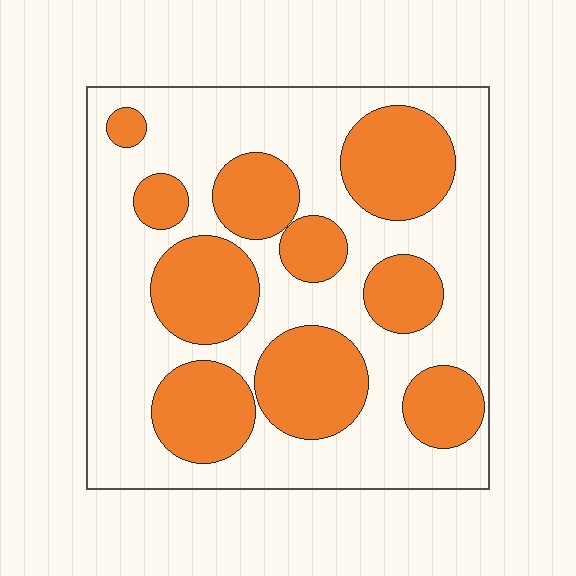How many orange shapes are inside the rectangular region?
10.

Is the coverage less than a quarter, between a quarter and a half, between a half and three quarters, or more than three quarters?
Between a quarter and a half.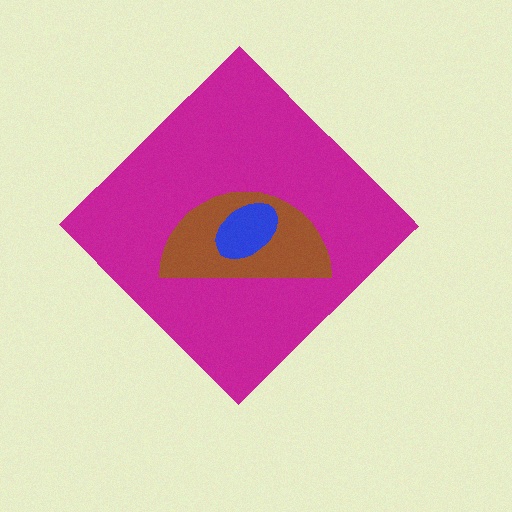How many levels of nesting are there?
3.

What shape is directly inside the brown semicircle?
The blue ellipse.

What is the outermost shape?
The magenta diamond.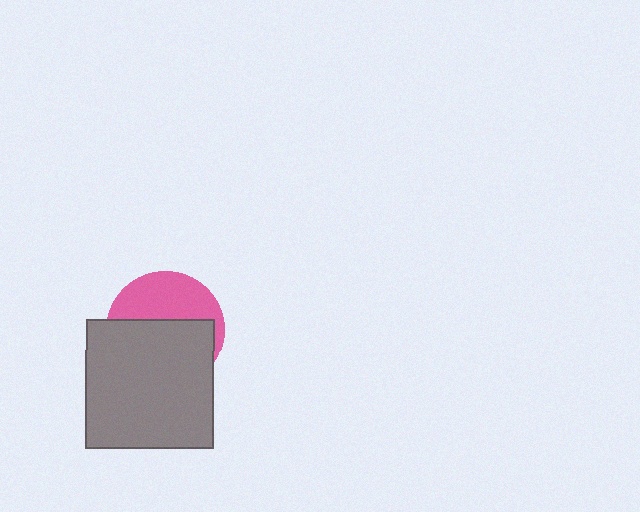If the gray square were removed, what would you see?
You would see the complete pink circle.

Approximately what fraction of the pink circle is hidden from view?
Roughly 59% of the pink circle is hidden behind the gray square.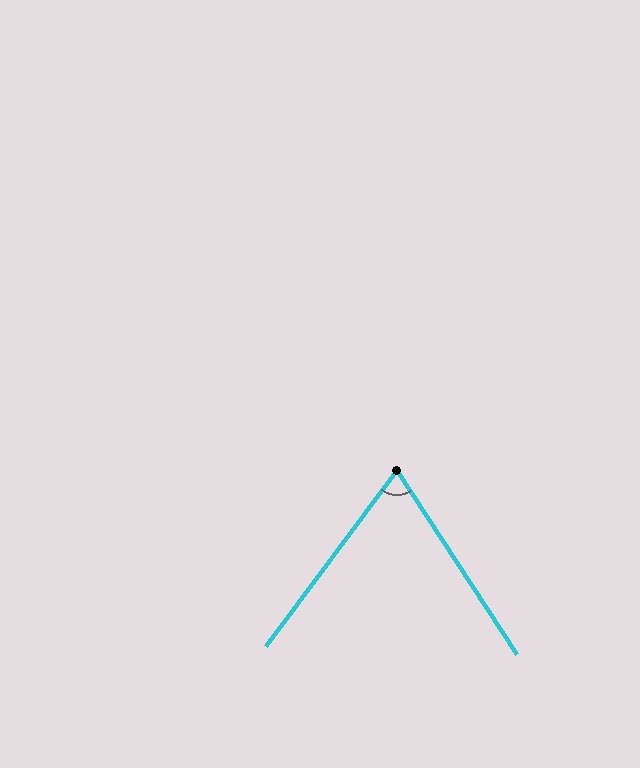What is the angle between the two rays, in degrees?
Approximately 70 degrees.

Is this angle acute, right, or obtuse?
It is acute.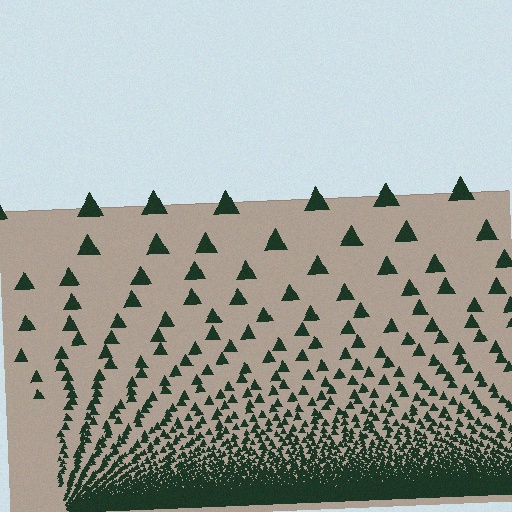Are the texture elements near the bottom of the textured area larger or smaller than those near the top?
Smaller. The gradient is inverted — elements near the bottom are smaller and denser.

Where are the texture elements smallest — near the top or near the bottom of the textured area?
Near the bottom.